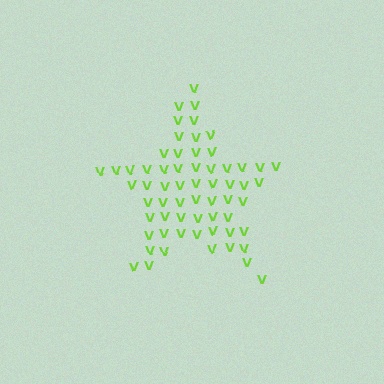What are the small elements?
The small elements are letter V's.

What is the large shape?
The large shape is a star.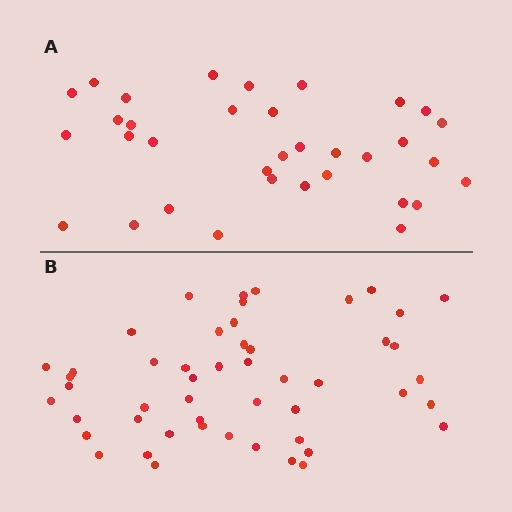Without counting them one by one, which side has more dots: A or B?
Region B (the bottom region) has more dots.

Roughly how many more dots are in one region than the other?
Region B has approximately 15 more dots than region A.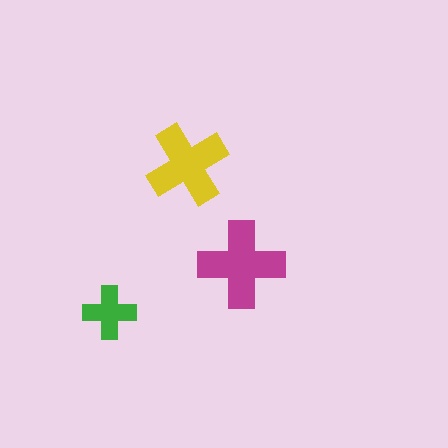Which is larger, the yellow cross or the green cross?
The yellow one.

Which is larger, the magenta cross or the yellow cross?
The magenta one.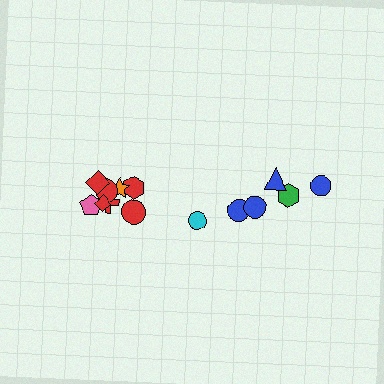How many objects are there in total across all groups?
There are 14 objects.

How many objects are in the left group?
There are 8 objects.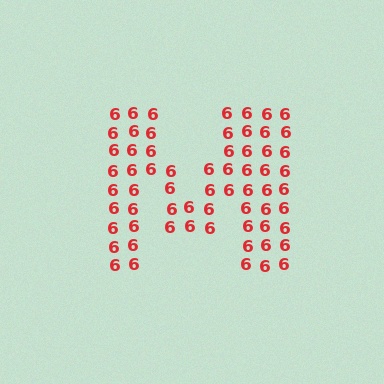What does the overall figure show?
The overall figure shows the letter M.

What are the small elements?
The small elements are digit 6's.